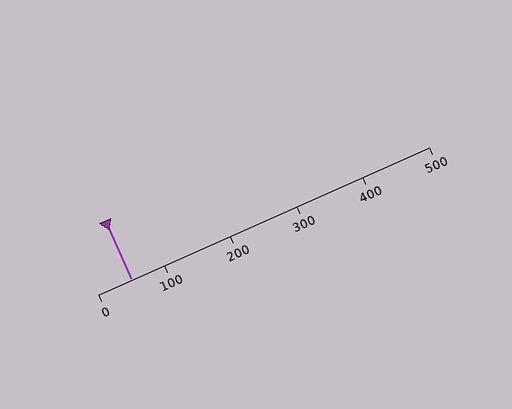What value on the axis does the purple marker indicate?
The marker indicates approximately 50.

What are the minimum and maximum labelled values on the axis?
The axis runs from 0 to 500.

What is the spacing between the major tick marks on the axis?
The major ticks are spaced 100 apart.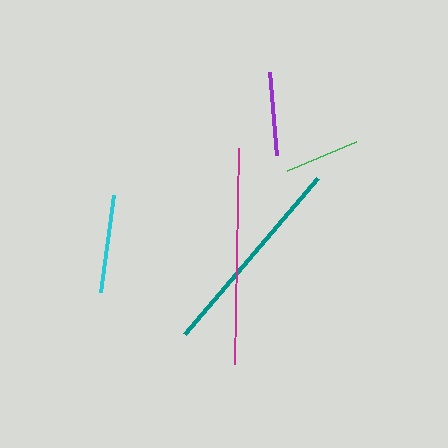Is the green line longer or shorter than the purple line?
The purple line is longer than the green line.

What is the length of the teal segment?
The teal segment is approximately 205 pixels long.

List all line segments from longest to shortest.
From longest to shortest: magenta, teal, cyan, purple, green.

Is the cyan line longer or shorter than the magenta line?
The magenta line is longer than the cyan line.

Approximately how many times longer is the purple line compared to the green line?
The purple line is approximately 1.1 times the length of the green line.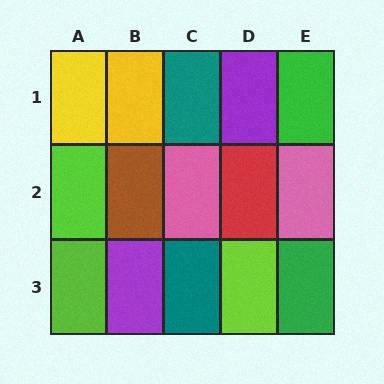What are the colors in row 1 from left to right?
Yellow, yellow, teal, purple, green.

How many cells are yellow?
2 cells are yellow.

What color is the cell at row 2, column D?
Red.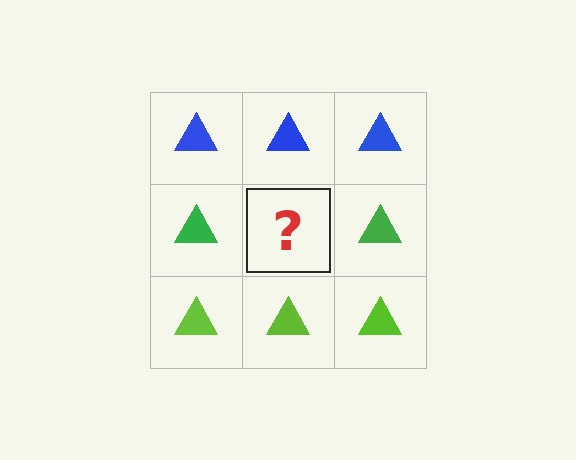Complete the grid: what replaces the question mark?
The question mark should be replaced with a green triangle.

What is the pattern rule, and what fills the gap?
The rule is that each row has a consistent color. The gap should be filled with a green triangle.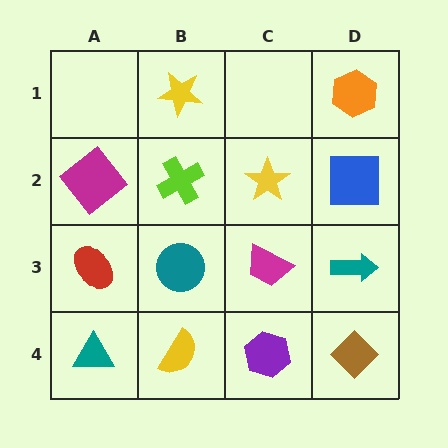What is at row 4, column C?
A purple hexagon.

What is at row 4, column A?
A teal triangle.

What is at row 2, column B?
A lime cross.